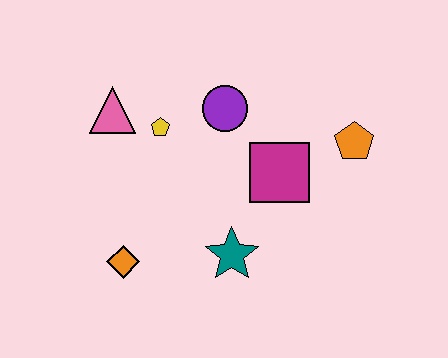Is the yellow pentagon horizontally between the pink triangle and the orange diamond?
No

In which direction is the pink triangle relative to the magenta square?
The pink triangle is to the left of the magenta square.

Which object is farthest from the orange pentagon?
The orange diamond is farthest from the orange pentagon.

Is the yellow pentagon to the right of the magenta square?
No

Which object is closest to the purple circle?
The yellow pentagon is closest to the purple circle.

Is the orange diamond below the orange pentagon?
Yes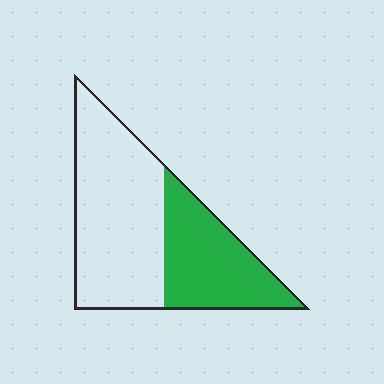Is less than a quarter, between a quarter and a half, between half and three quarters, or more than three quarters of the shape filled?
Between a quarter and a half.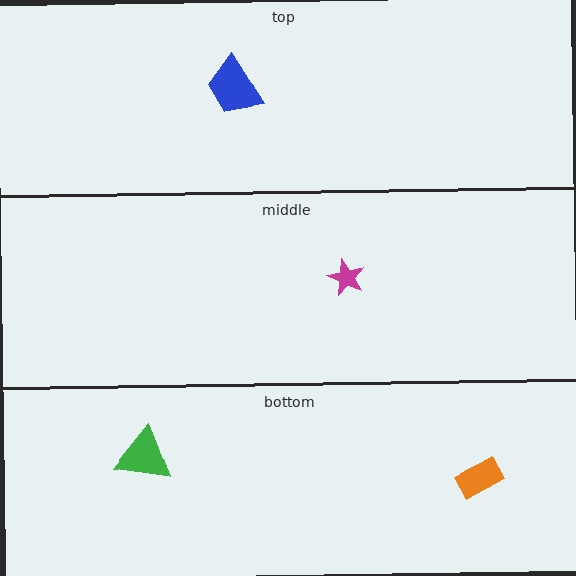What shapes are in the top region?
The blue trapezoid.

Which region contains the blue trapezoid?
The top region.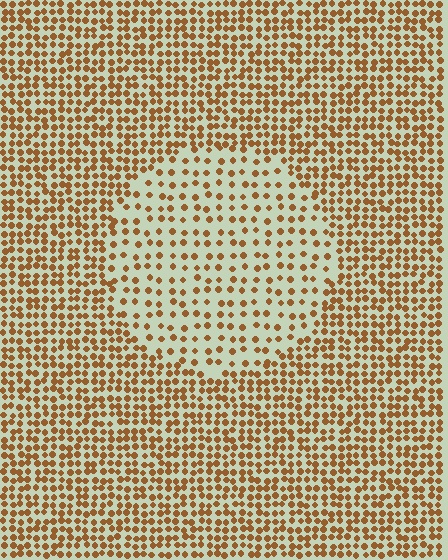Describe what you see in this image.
The image contains small brown elements arranged at two different densities. A circle-shaped region is visible where the elements are less densely packed than the surrounding area.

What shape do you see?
I see a circle.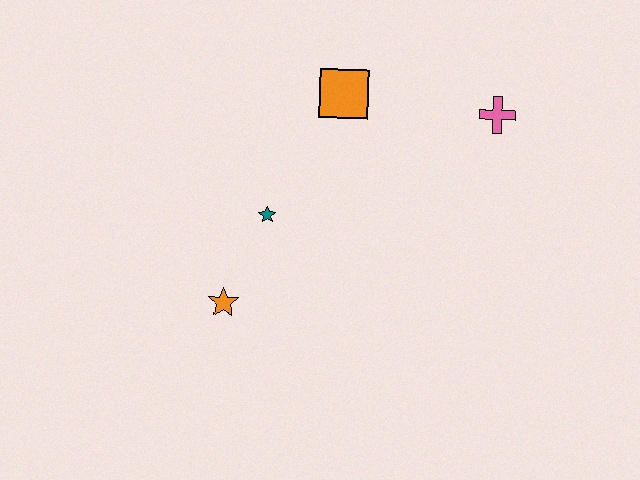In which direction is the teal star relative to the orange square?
The teal star is below the orange square.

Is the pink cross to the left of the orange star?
No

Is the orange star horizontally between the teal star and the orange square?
No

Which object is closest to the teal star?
The orange star is closest to the teal star.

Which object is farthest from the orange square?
The orange star is farthest from the orange square.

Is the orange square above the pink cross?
Yes